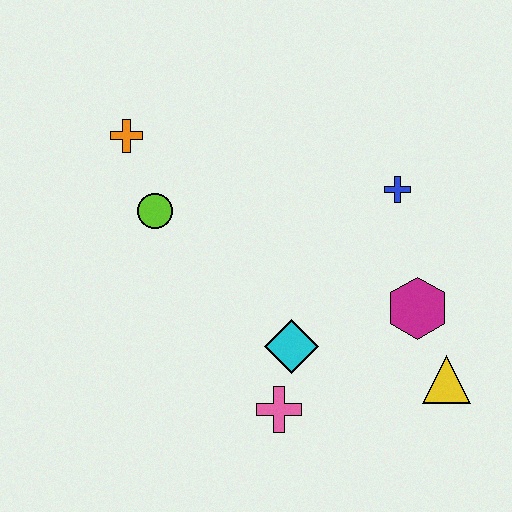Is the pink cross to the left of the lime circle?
No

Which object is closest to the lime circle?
The orange cross is closest to the lime circle.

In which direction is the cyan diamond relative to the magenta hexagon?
The cyan diamond is to the left of the magenta hexagon.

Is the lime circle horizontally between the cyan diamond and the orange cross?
Yes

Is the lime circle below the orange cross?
Yes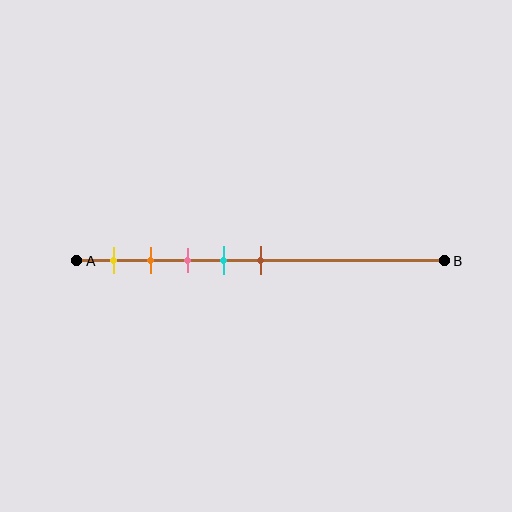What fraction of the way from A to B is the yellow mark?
The yellow mark is approximately 10% (0.1) of the way from A to B.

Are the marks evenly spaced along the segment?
Yes, the marks are approximately evenly spaced.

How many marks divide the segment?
There are 5 marks dividing the segment.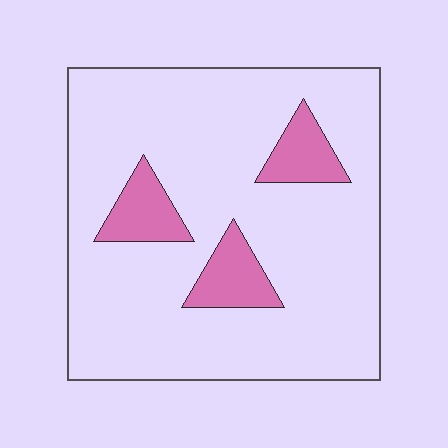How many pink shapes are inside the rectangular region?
3.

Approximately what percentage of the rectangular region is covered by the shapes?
Approximately 15%.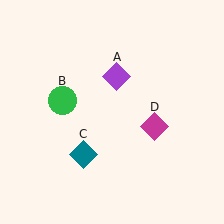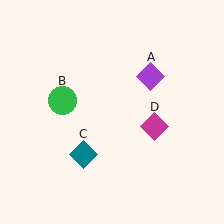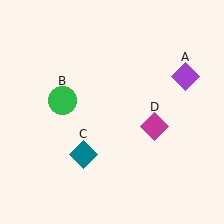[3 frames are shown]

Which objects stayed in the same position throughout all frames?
Green circle (object B) and teal diamond (object C) and magenta diamond (object D) remained stationary.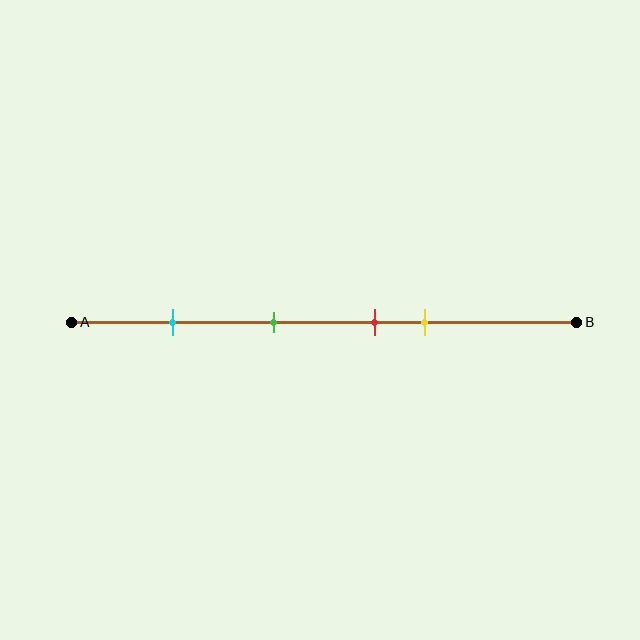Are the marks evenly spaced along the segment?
No, the marks are not evenly spaced.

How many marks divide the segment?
There are 4 marks dividing the segment.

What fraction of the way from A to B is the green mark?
The green mark is approximately 40% (0.4) of the way from A to B.